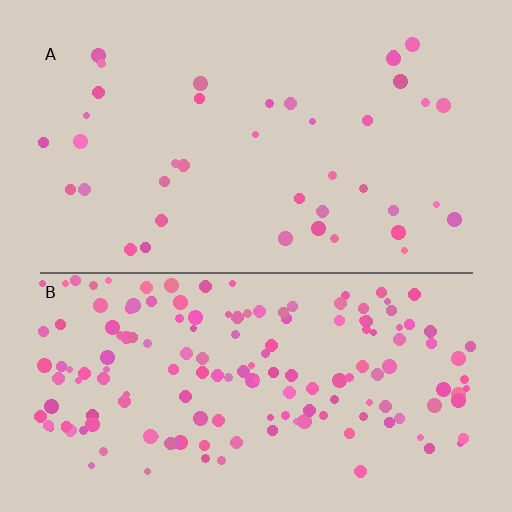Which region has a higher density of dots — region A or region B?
B (the bottom).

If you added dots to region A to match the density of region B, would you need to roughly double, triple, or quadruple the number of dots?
Approximately quadruple.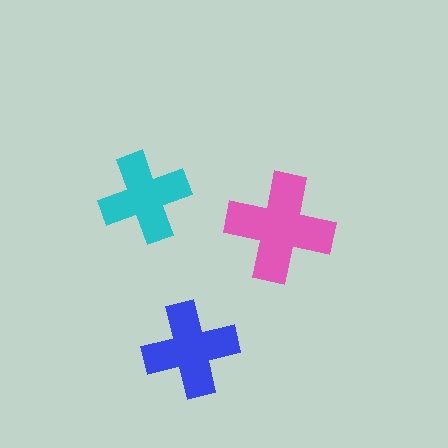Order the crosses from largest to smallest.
the pink one, the blue one, the cyan one.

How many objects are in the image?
There are 3 objects in the image.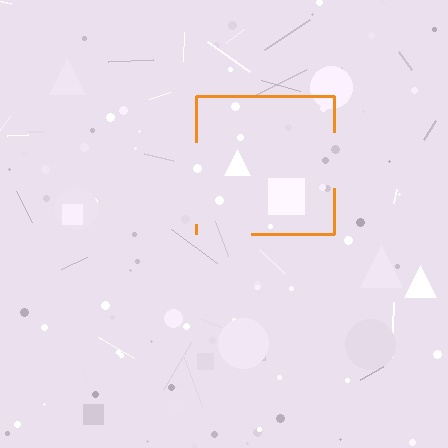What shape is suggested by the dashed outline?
The dashed outline suggests a square.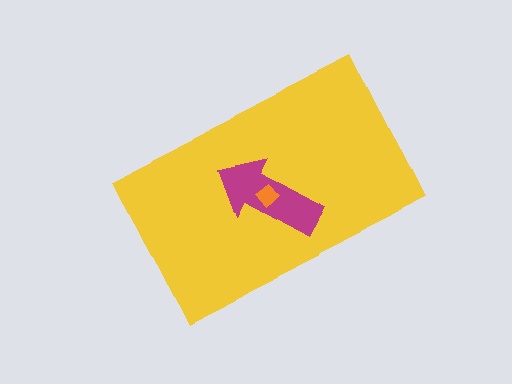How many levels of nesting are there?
3.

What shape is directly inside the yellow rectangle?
The magenta arrow.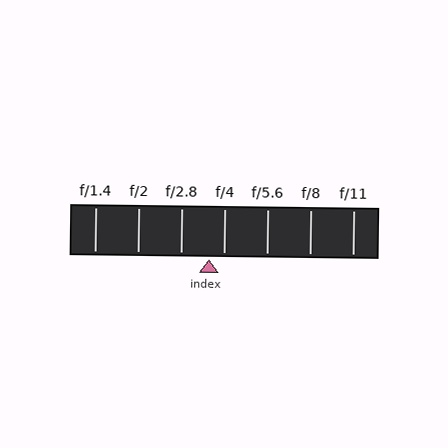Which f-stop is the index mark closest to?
The index mark is closest to f/4.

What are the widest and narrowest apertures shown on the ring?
The widest aperture shown is f/1.4 and the narrowest is f/11.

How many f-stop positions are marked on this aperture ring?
There are 7 f-stop positions marked.